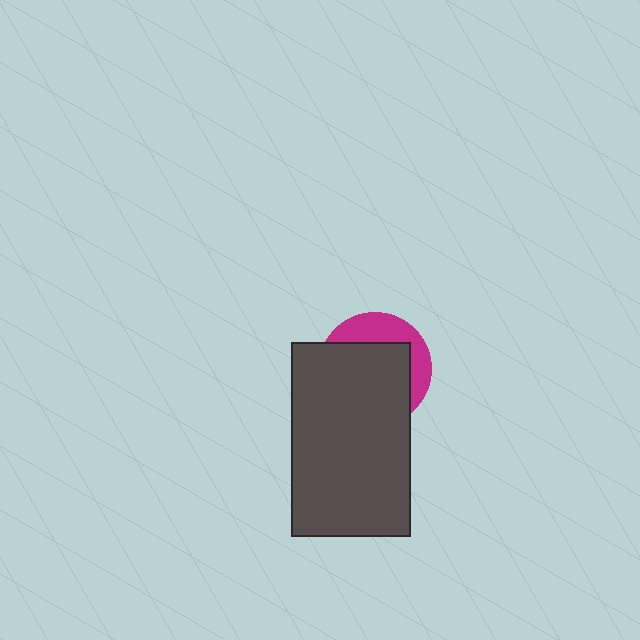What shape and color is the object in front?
The object in front is a dark gray rectangle.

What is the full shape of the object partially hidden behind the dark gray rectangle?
The partially hidden object is a magenta circle.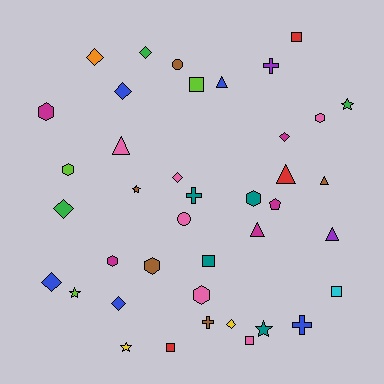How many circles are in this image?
There are 2 circles.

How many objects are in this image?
There are 40 objects.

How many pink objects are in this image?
There are 6 pink objects.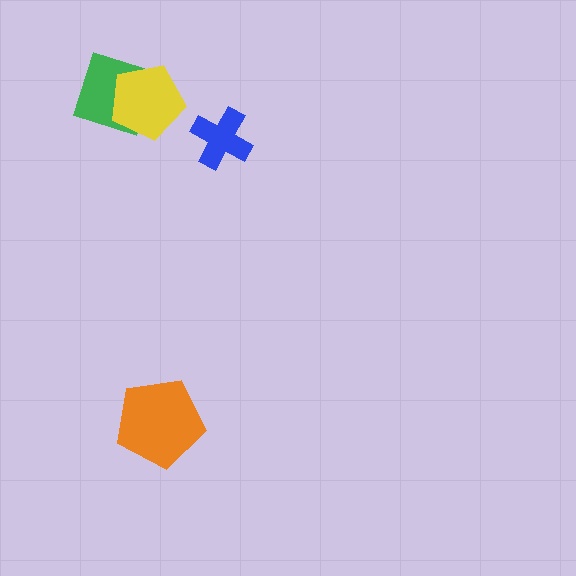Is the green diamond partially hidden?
Yes, it is partially covered by another shape.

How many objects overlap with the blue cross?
0 objects overlap with the blue cross.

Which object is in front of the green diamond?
The yellow pentagon is in front of the green diamond.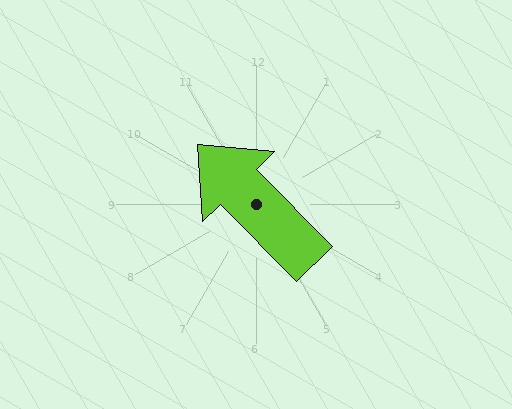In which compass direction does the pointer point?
Northwest.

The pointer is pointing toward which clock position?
Roughly 11 o'clock.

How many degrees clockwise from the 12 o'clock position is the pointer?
Approximately 316 degrees.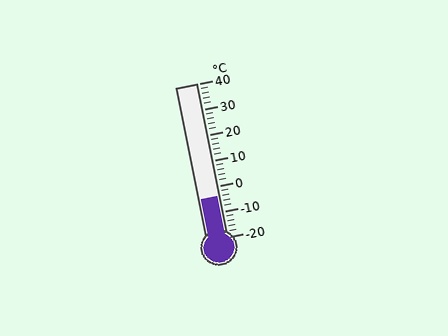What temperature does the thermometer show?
The thermometer shows approximately -4°C.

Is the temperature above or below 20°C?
The temperature is below 20°C.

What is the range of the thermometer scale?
The thermometer scale ranges from -20°C to 40°C.